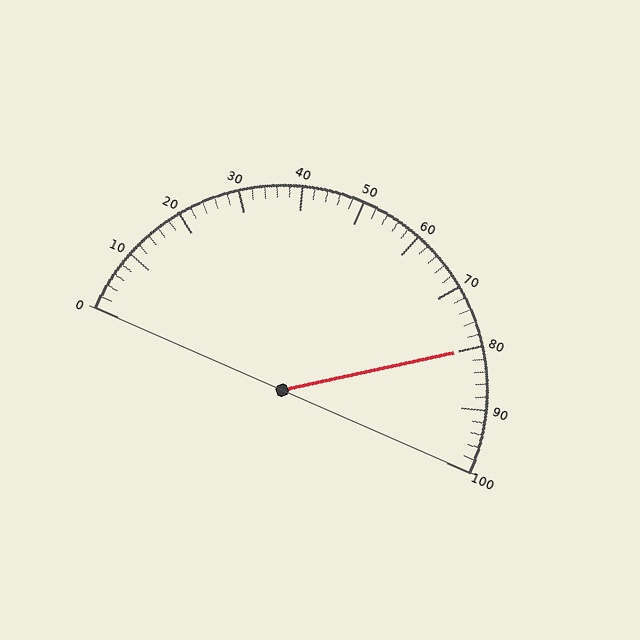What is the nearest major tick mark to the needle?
The nearest major tick mark is 80.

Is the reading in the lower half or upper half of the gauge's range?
The reading is in the upper half of the range (0 to 100).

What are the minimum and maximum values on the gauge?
The gauge ranges from 0 to 100.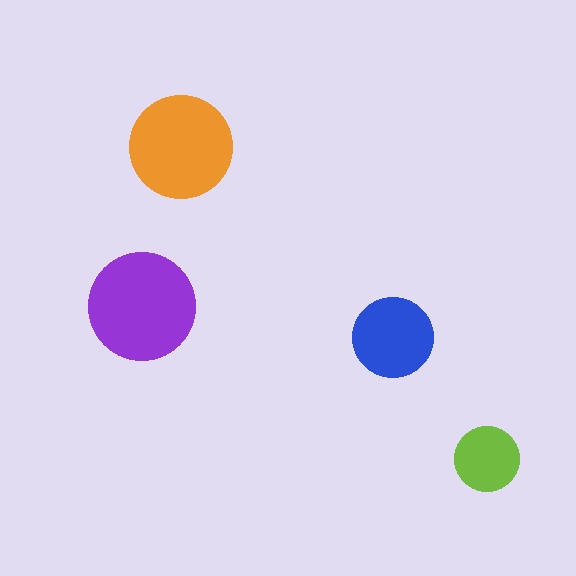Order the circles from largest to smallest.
the purple one, the orange one, the blue one, the lime one.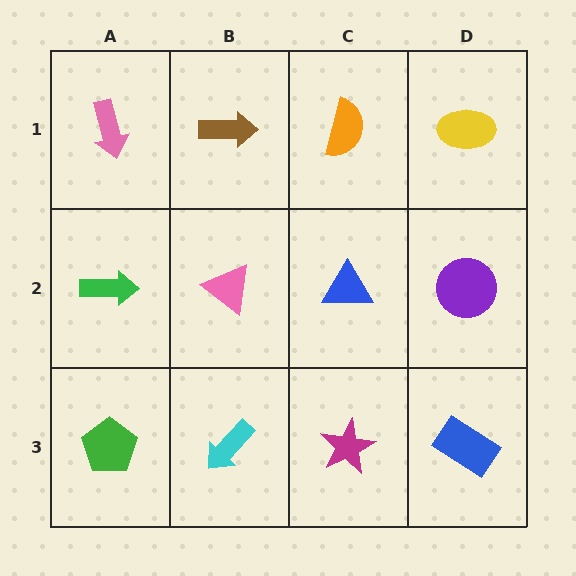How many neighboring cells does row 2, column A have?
3.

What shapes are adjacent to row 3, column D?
A purple circle (row 2, column D), a magenta star (row 3, column C).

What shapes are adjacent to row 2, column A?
A pink arrow (row 1, column A), a green pentagon (row 3, column A), a pink triangle (row 2, column B).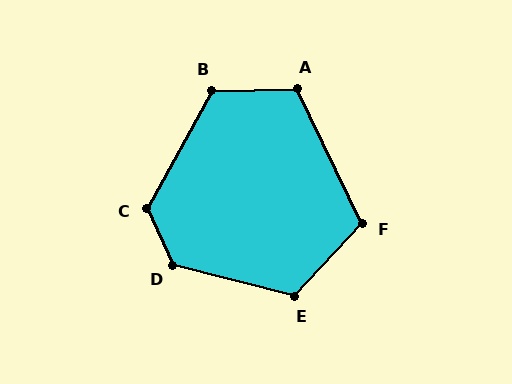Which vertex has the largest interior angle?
D, at approximately 129 degrees.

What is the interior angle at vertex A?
Approximately 115 degrees (obtuse).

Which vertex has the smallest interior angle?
F, at approximately 111 degrees.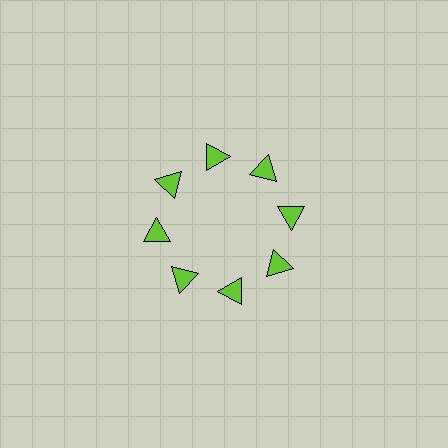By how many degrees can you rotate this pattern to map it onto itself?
The pattern maps onto itself every 45 degrees of rotation.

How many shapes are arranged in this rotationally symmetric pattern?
There are 8 shapes, arranged in 8 groups of 1.